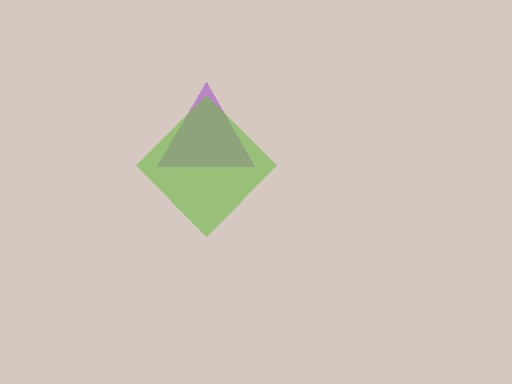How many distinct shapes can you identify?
There are 2 distinct shapes: a purple triangle, a lime diamond.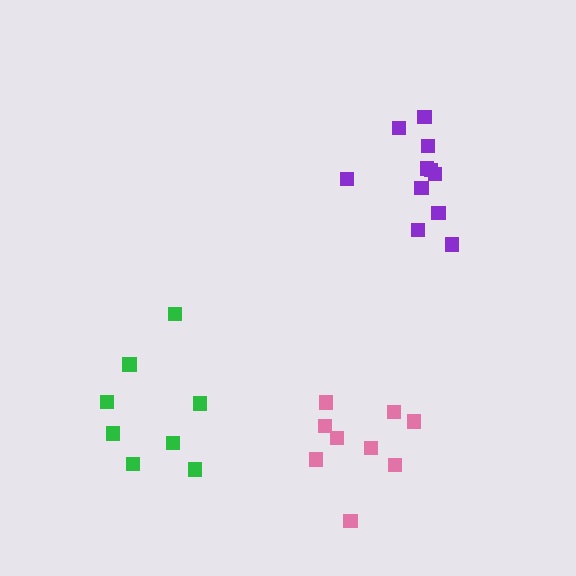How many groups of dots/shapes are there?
There are 3 groups.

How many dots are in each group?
Group 1: 8 dots, Group 2: 11 dots, Group 3: 9 dots (28 total).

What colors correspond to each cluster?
The clusters are colored: green, purple, pink.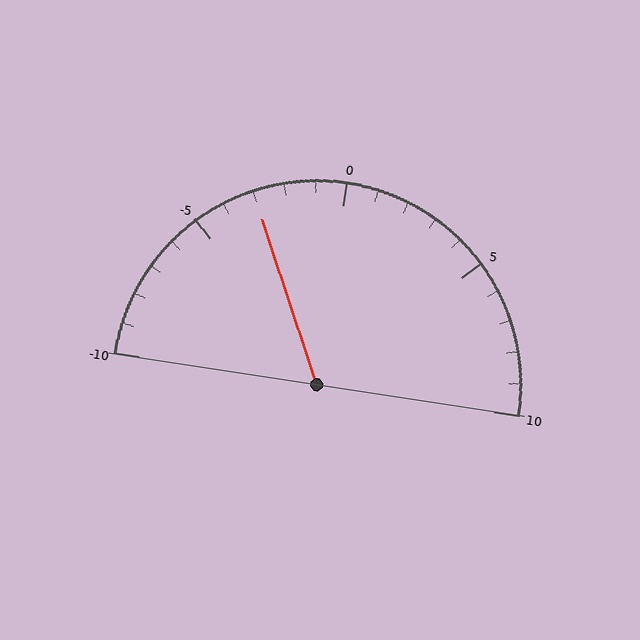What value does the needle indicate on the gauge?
The needle indicates approximately -3.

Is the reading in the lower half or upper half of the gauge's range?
The reading is in the lower half of the range (-10 to 10).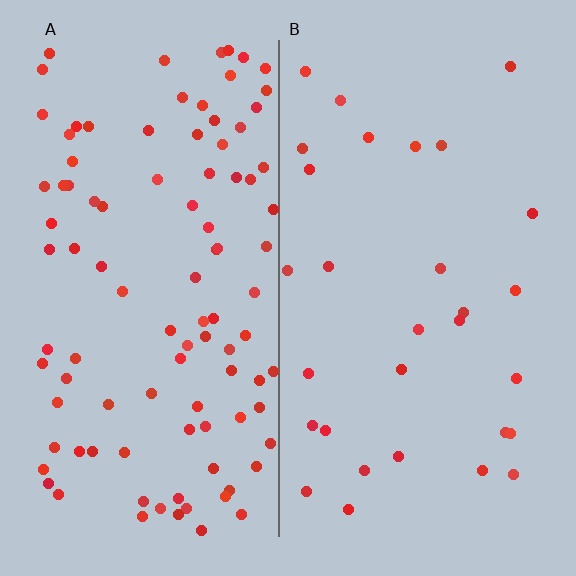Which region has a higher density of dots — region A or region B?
A (the left).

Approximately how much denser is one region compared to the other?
Approximately 3.3× — region A over region B.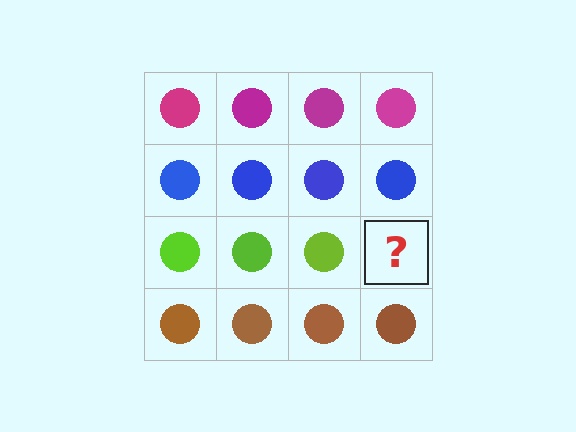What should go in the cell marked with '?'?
The missing cell should contain a lime circle.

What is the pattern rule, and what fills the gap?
The rule is that each row has a consistent color. The gap should be filled with a lime circle.